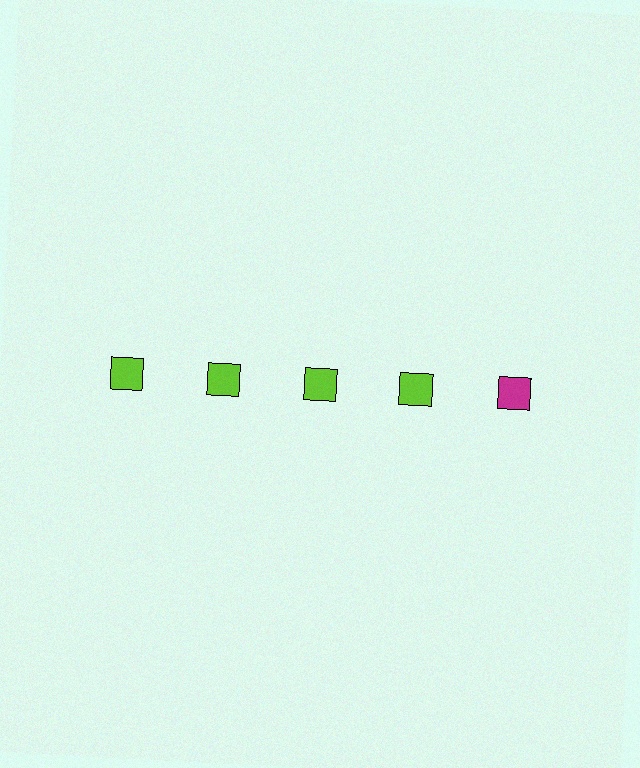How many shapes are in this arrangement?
There are 5 shapes arranged in a grid pattern.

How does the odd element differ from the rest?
It has a different color: magenta instead of lime.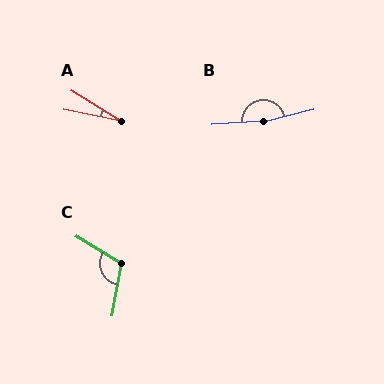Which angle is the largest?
B, at approximately 169 degrees.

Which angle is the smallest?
A, at approximately 20 degrees.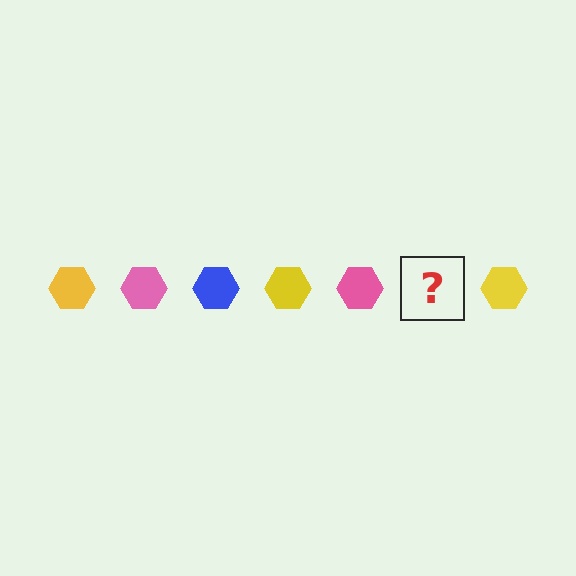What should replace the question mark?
The question mark should be replaced with a blue hexagon.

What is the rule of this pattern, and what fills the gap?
The rule is that the pattern cycles through yellow, pink, blue hexagons. The gap should be filled with a blue hexagon.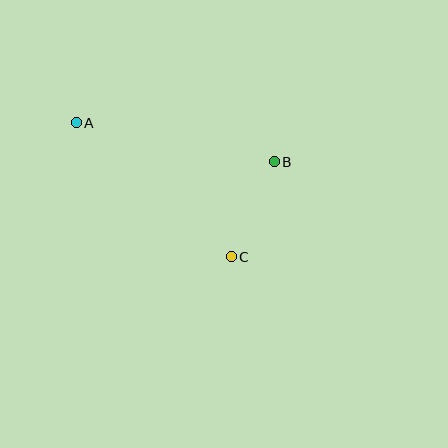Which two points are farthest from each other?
Points A and C are farthest from each other.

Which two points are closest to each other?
Points B and C are closest to each other.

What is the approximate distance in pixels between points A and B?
The distance between A and B is approximately 202 pixels.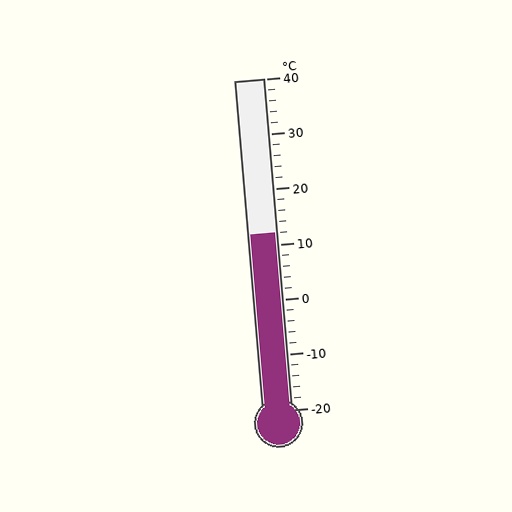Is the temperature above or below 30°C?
The temperature is below 30°C.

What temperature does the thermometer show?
The thermometer shows approximately 12°C.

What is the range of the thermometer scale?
The thermometer scale ranges from -20°C to 40°C.